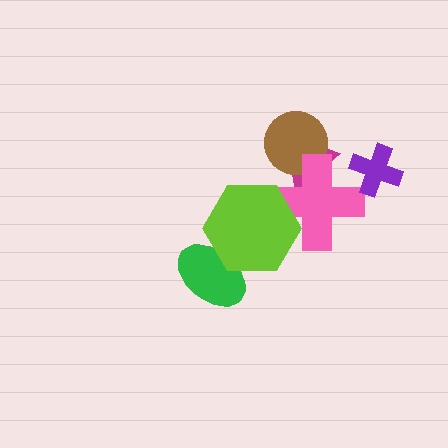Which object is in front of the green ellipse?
The lime hexagon is in front of the green ellipse.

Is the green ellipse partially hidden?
Yes, it is partially covered by another shape.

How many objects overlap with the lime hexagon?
2 objects overlap with the lime hexagon.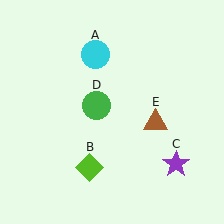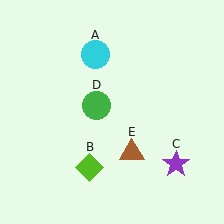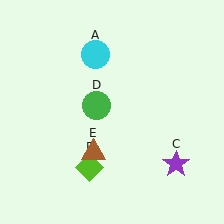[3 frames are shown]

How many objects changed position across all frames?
1 object changed position: brown triangle (object E).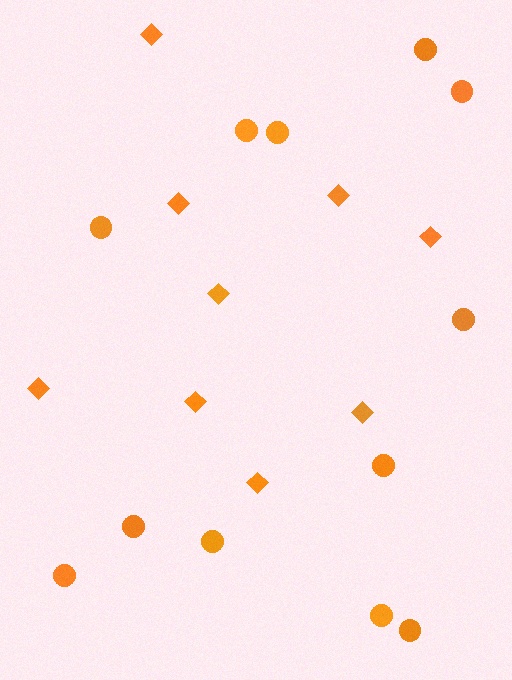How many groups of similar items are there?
There are 2 groups: one group of diamonds (9) and one group of circles (12).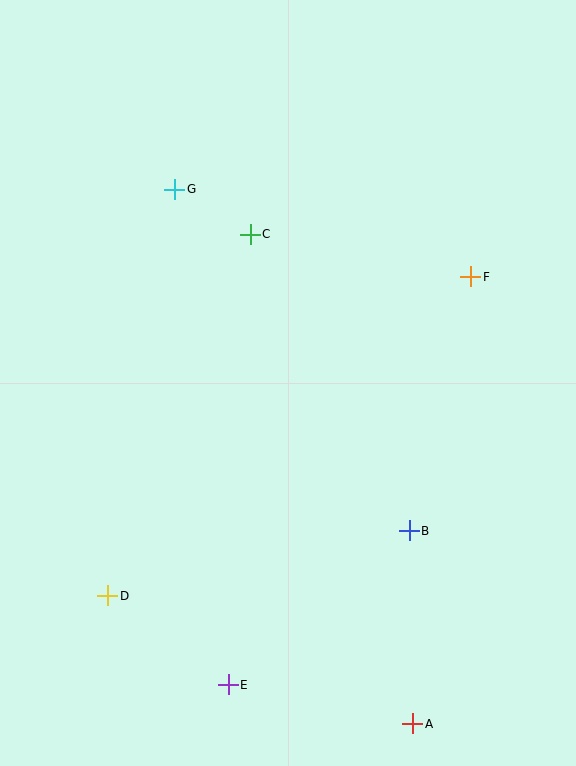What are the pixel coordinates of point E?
Point E is at (228, 685).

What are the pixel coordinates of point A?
Point A is at (413, 724).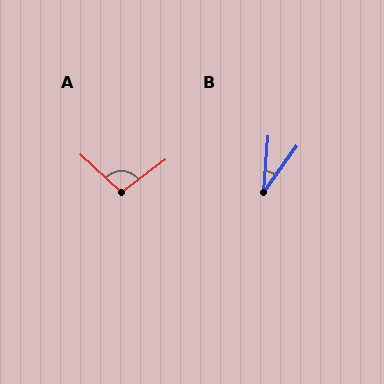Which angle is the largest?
A, at approximately 100 degrees.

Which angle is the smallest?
B, at approximately 31 degrees.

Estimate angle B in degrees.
Approximately 31 degrees.